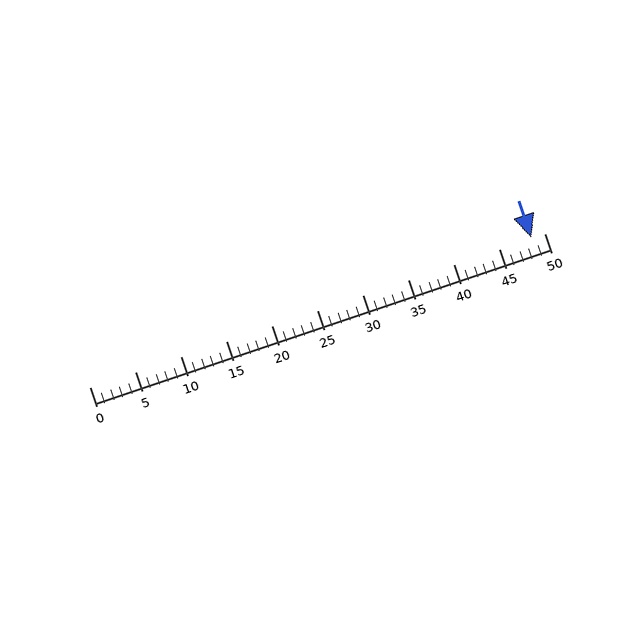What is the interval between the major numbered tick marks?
The major tick marks are spaced 5 units apart.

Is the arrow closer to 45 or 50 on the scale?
The arrow is closer to 50.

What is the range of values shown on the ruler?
The ruler shows values from 0 to 50.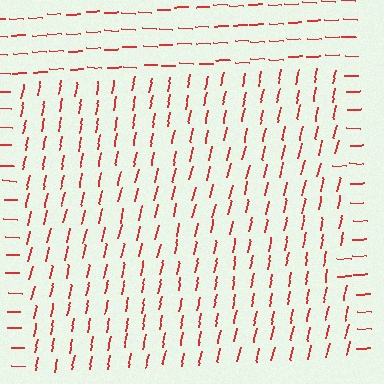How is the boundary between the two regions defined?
The boundary is defined purely by a change in line orientation (approximately 79 degrees difference). All lines are the same color and thickness.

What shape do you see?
I see a rectangle.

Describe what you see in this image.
The image is filled with small red line segments. A rectangle region in the image has lines oriented differently from the surrounding lines, creating a visible texture boundary.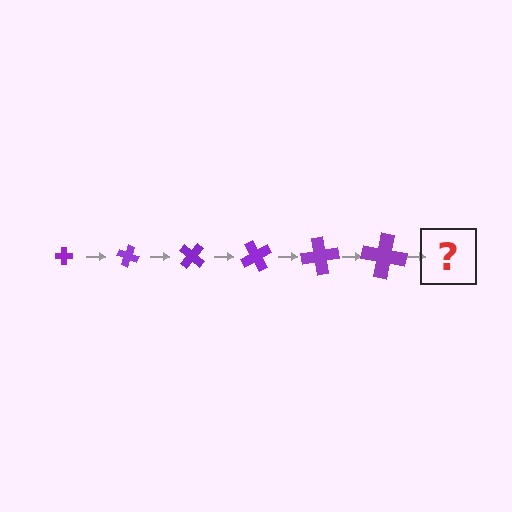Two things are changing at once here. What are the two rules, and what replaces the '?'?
The two rules are that the cross grows larger each step and it rotates 20 degrees each step. The '?' should be a cross, larger than the previous one and rotated 120 degrees from the start.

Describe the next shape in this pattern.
It should be a cross, larger than the previous one and rotated 120 degrees from the start.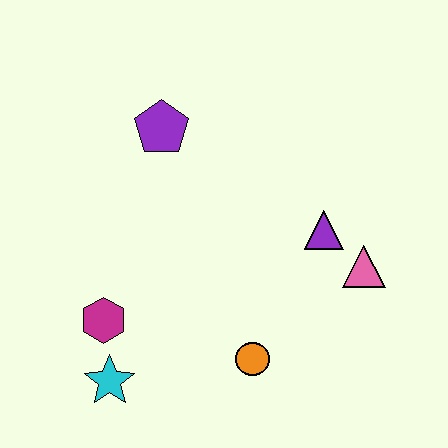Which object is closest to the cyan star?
The magenta hexagon is closest to the cyan star.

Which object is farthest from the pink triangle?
The cyan star is farthest from the pink triangle.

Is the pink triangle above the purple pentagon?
No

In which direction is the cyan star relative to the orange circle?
The cyan star is to the left of the orange circle.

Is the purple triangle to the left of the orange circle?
No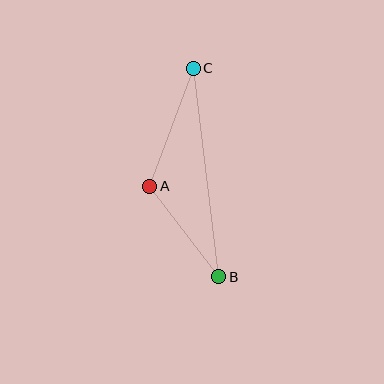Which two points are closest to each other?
Points A and B are closest to each other.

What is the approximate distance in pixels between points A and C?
The distance between A and C is approximately 126 pixels.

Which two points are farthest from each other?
Points B and C are farthest from each other.